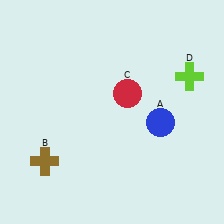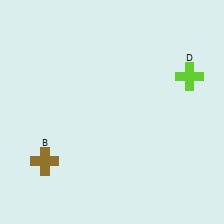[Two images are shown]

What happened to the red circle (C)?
The red circle (C) was removed in Image 2. It was in the top-right area of Image 1.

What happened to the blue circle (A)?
The blue circle (A) was removed in Image 2. It was in the bottom-right area of Image 1.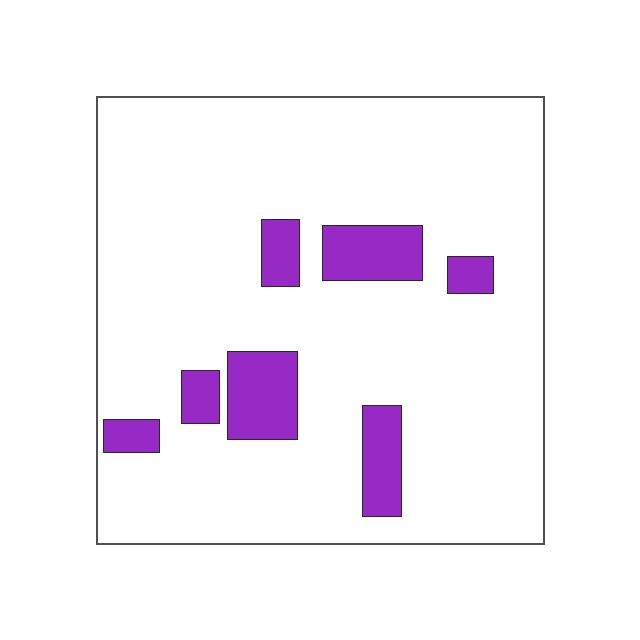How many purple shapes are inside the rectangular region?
7.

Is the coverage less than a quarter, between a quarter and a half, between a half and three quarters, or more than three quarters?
Less than a quarter.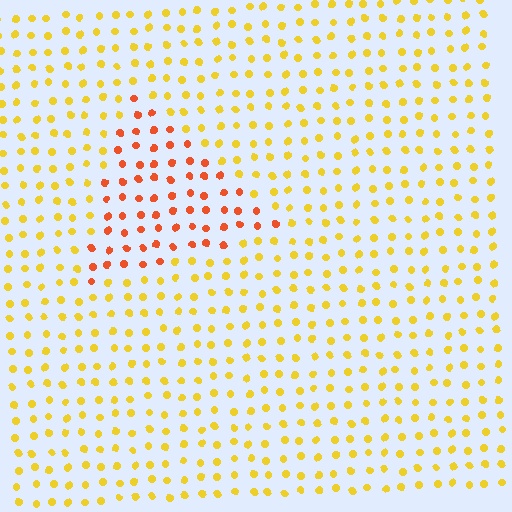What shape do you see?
I see a triangle.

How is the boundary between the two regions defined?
The boundary is defined purely by a slight shift in hue (about 39 degrees). Spacing, size, and orientation are identical on both sides.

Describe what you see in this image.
The image is filled with small yellow elements in a uniform arrangement. A triangle-shaped region is visible where the elements are tinted to a slightly different hue, forming a subtle color boundary.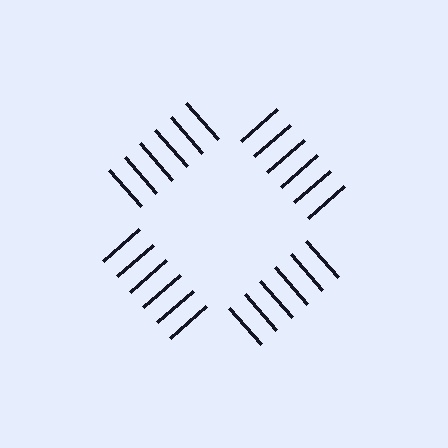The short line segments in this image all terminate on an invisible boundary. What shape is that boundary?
An illusory square — the line segments terminate on its edges but no continuous stroke is drawn.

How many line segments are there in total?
24 — 6 along each of the 4 edges.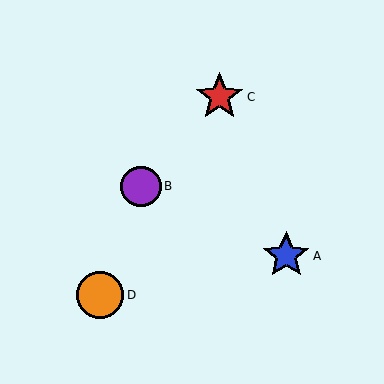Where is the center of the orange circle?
The center of the orange circle is at (100, 295).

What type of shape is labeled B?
Shape B is a purple circle.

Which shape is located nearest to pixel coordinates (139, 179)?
The purple circle (labeled B) at (141, 186) is nearest to that location.